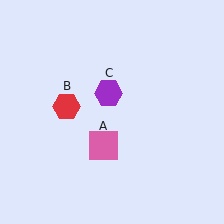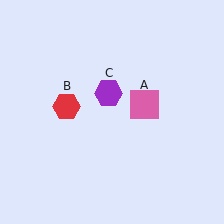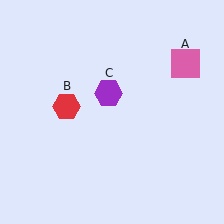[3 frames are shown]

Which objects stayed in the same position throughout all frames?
Red hexagon (object B) and purple hexagon (object C) remained stationary.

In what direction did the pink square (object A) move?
The pink square (object A) moved up and to the right.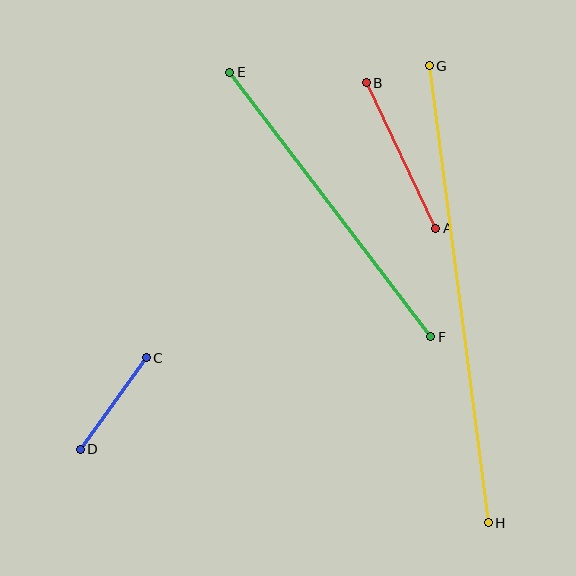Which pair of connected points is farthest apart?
Points G and H are farthest apart.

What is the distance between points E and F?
The distance is approximately 332 pixels.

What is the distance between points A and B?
The distance is approximately 161 pixels.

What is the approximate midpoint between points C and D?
The midpoint is at approximately (113, 403) pixels.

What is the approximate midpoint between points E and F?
The midpoint is at approximately (330, 204) pixels.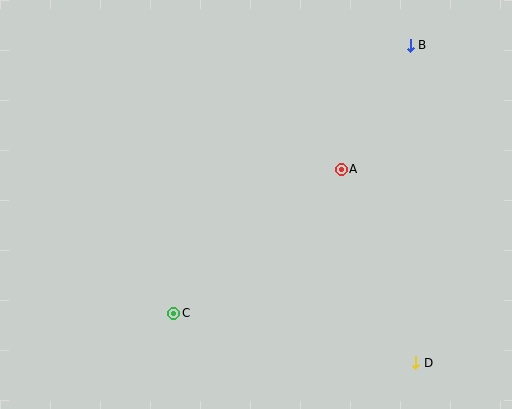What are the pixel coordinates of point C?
Point C is at (174, 313).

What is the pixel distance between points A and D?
The distance between A and D is 207 pixels.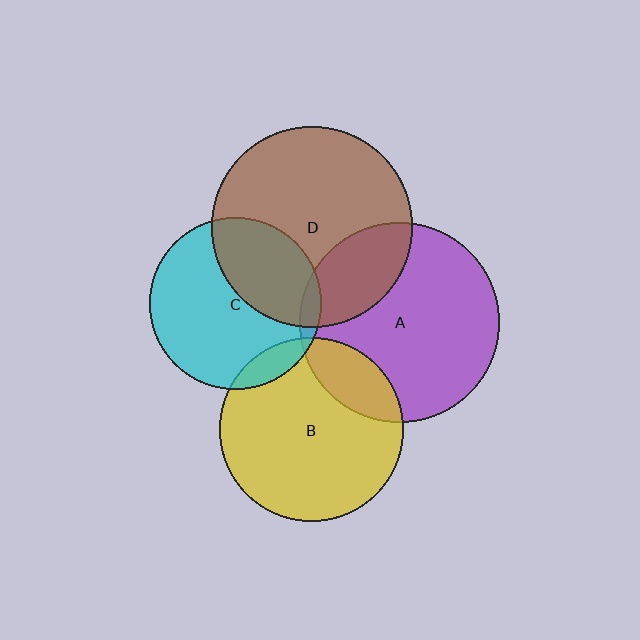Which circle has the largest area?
Circle D (brown).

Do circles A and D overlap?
Yes.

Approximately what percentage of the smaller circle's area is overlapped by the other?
Approximately 25%.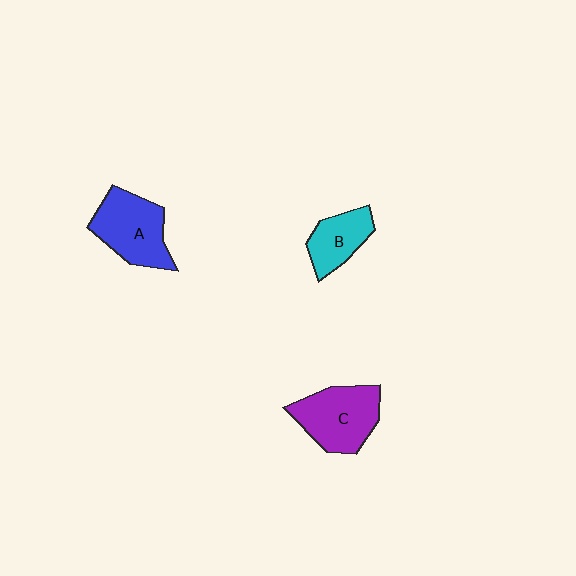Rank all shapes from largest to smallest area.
From largest to smallest: C (purple), A (blue), B (cyan).